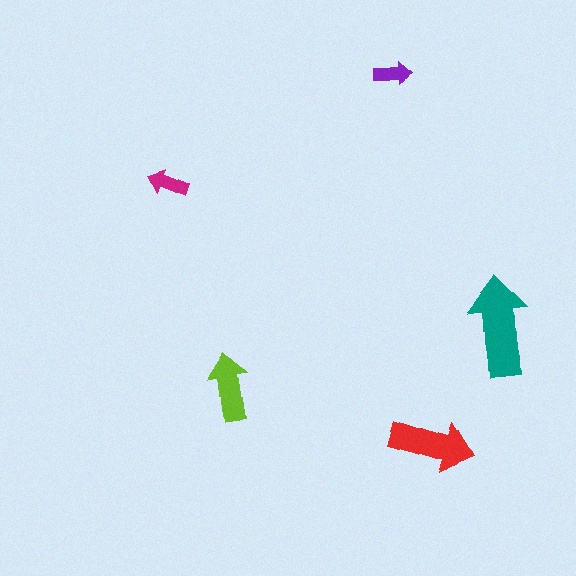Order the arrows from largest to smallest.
the teal one, the red one, the lime one, the magenta one, the purple one.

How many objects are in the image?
There are 5 objects in the image.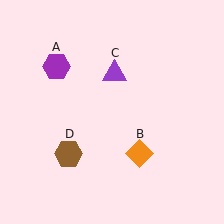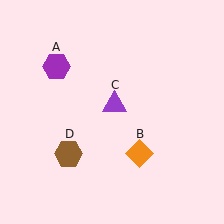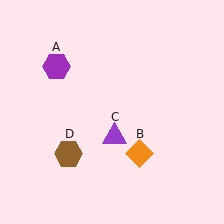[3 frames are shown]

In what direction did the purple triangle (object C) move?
The purple triangle (object C) moved down.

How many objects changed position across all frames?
1 object changed position: purple triangle (object C).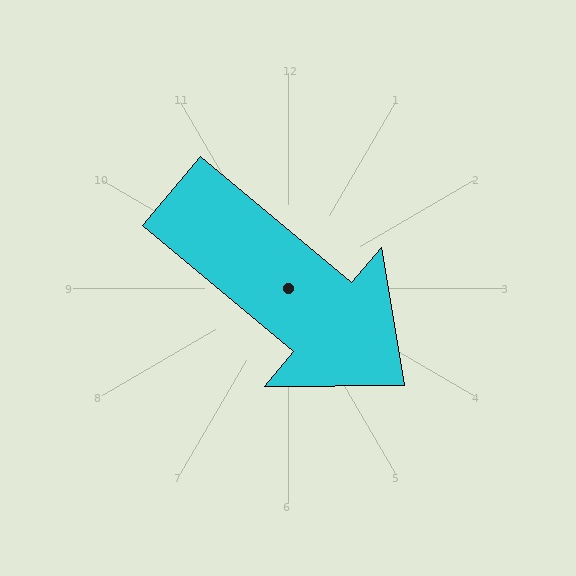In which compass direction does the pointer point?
Southeast.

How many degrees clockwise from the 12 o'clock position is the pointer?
Approximately 130 degrees.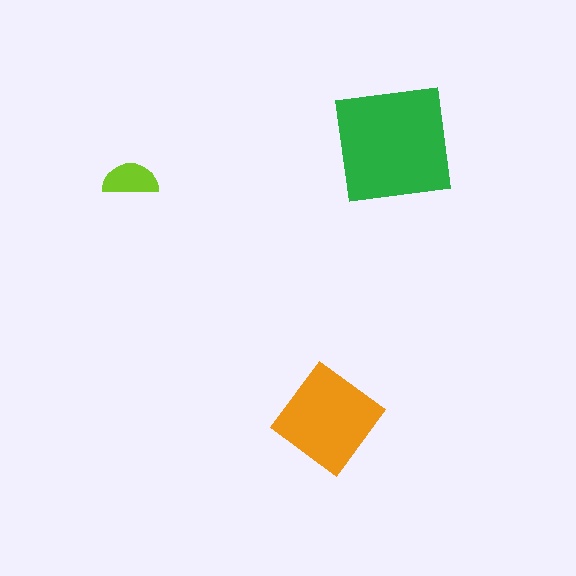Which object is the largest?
The green square.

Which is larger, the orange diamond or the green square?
The green square.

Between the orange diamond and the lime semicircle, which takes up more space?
The orange diamond.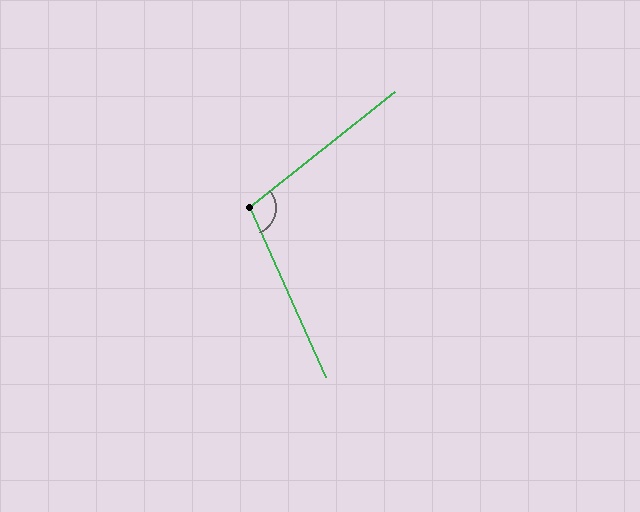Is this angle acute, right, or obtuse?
It is obtuse.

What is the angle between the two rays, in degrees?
Approximately 104 degrees.